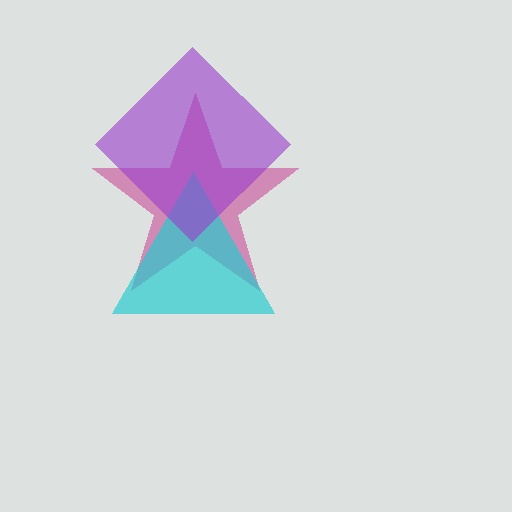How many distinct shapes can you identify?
There are 3 distinct shapes: a magenta star, a cyan triangle, a purple diamond.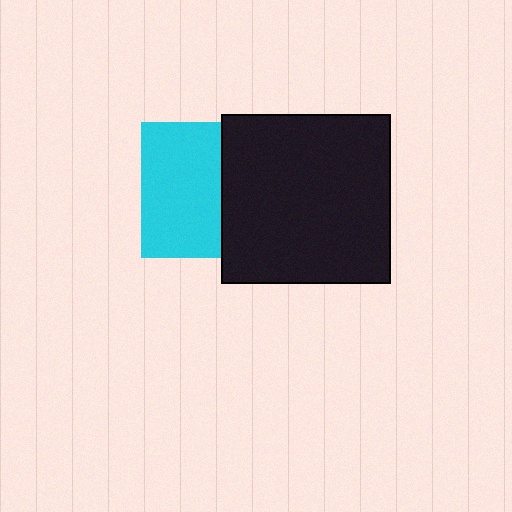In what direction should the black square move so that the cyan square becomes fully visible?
The black square should move right. That is the shortest direction to clear the overlap and leave the cyan square fully visible.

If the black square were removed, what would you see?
You would see the complete cyan square.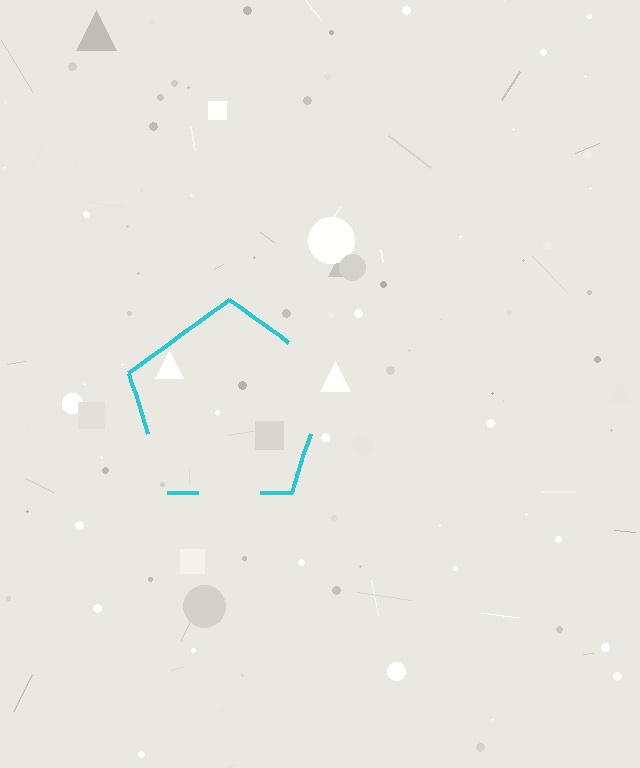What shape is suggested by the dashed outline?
The dashed outline suggests a pentagon.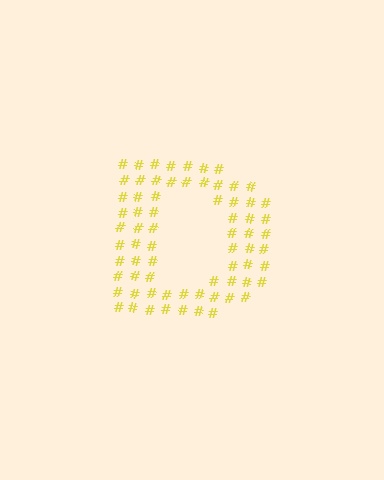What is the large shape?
The large shape is the letter D.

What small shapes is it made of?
It is made of small hash symbols.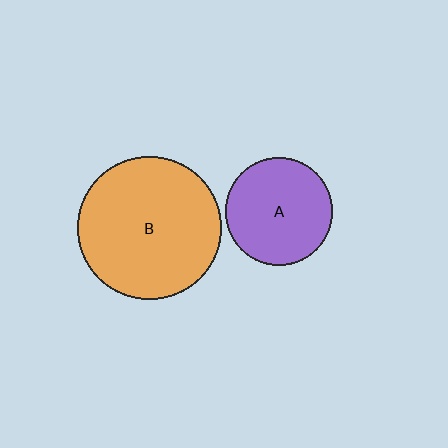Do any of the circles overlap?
No, none of the circles overlap.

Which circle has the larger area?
Circle B (orange).